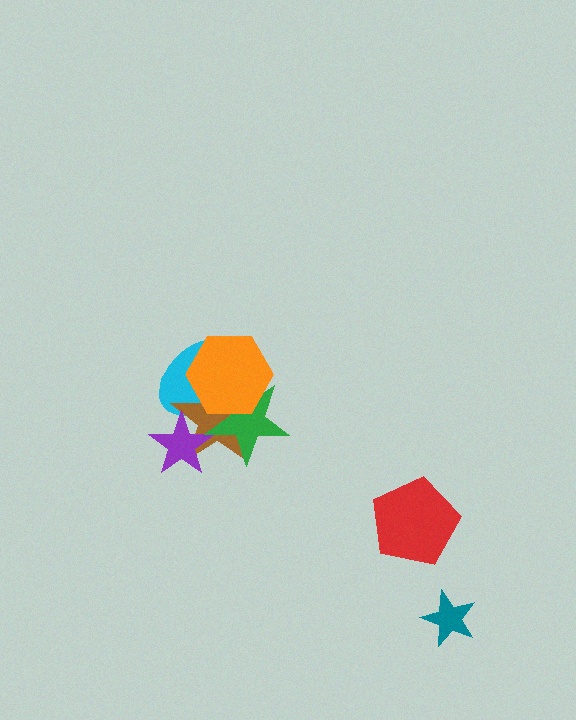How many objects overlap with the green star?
4 objects overlap with the green star.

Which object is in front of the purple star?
The green star is in front of the purple star.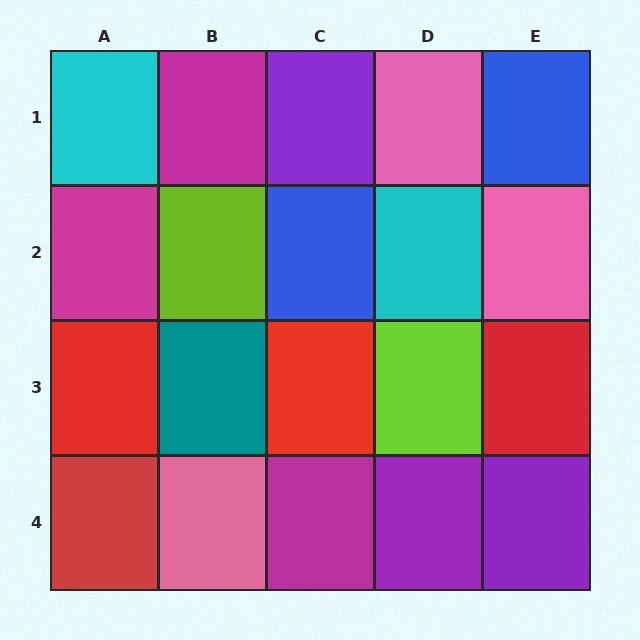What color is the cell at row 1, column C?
Purple.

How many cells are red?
4 cells are red.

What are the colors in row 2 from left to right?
Magenta, lime, blue, cyan, pink.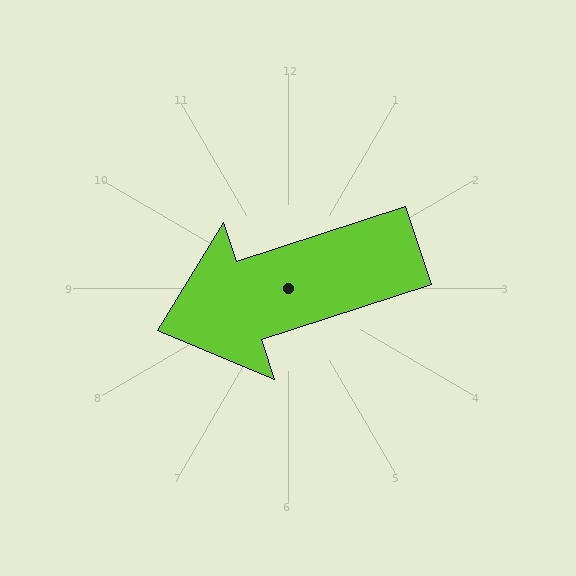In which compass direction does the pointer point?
West.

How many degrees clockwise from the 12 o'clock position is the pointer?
Approximately 252 degrees.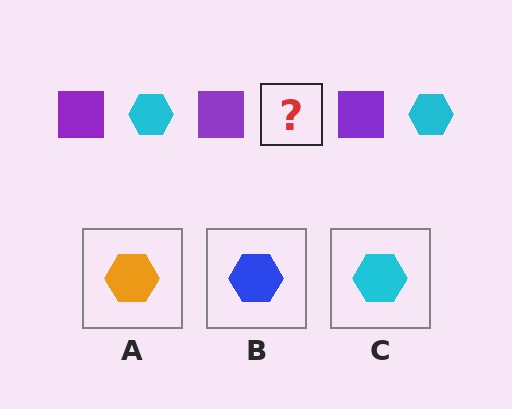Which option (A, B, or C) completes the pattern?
C.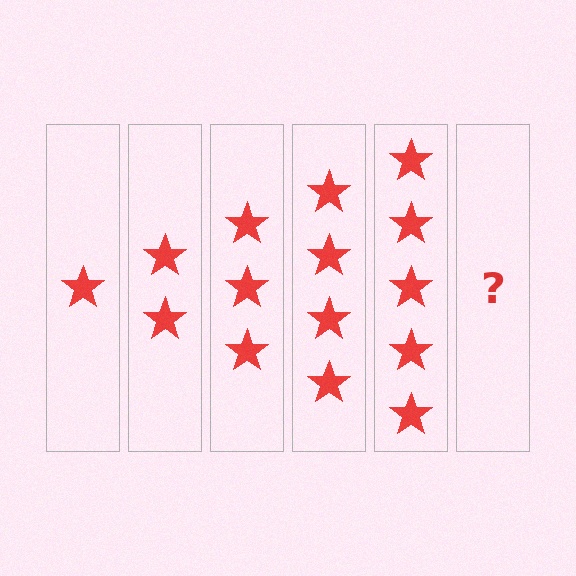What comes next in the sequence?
The next element should be 6 stars.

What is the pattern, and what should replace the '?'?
The pattern is that each step adds one more star. The '?' should be 6 stars.